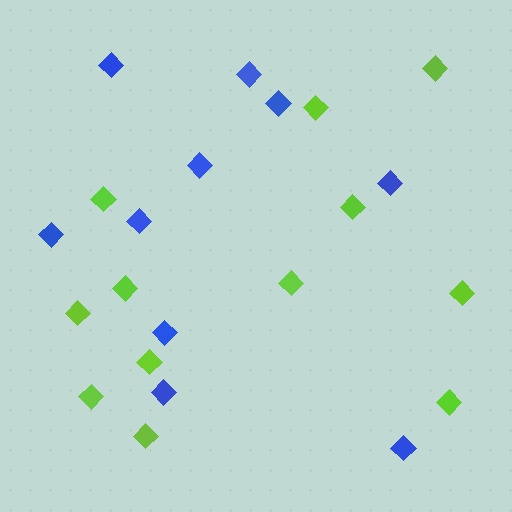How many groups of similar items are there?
There are 2 groups: one group of blue diamonds (10) and one group of lime diamonds (12).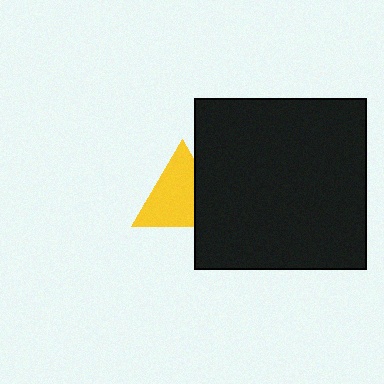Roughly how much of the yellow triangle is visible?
Most of it is visible (roughly 69%).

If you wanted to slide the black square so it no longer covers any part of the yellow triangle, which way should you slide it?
Slide it right — that is the most direct way to separate the two shapes.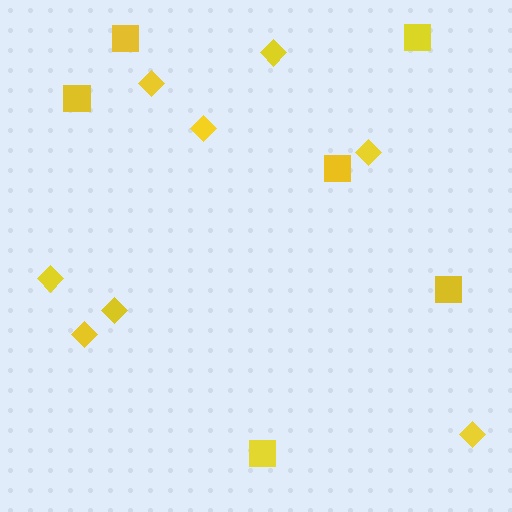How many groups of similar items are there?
There are 2 groups: one group of diamonds (8) and one group of squares (6).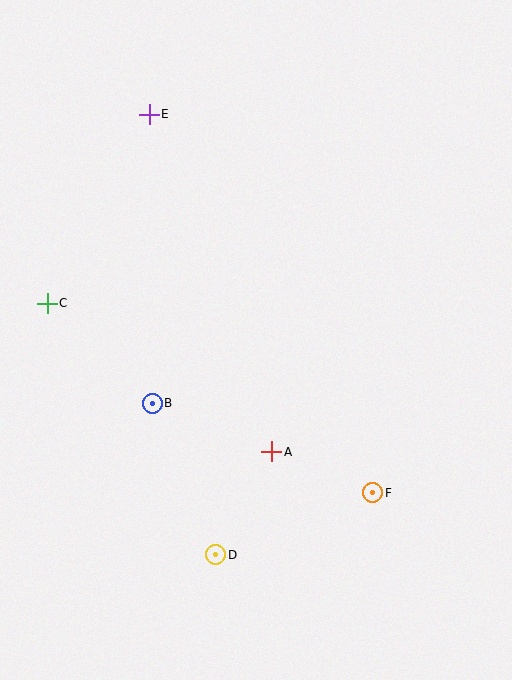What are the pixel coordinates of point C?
Point C is at (47, 303).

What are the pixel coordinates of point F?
Point F is at (373, 493).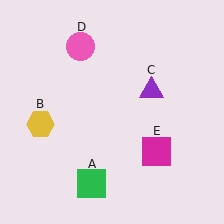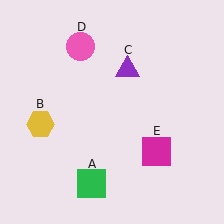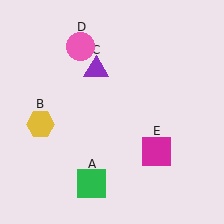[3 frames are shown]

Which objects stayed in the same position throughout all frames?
Green square (object A) and yellow hexagon (object B) and pink circle (object D) and magenta square (object E) remained stationary.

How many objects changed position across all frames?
1 object changed position: purple triangle (object C).